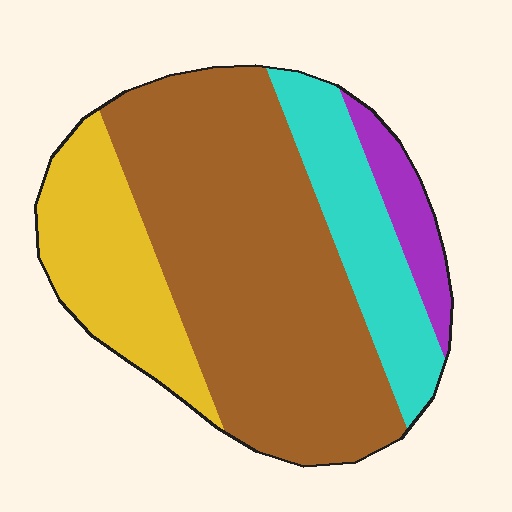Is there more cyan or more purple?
Cyan.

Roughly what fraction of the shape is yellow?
Yellow covers around 20% of the shape.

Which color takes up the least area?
Purple, at roughly 5%.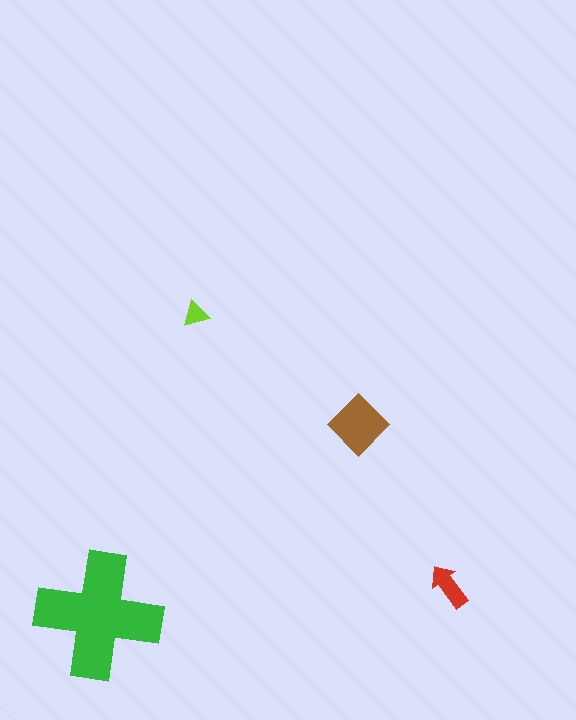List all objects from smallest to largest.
The lime triangle, the red arrow, the brown diamond, the green cross.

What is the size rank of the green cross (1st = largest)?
1st.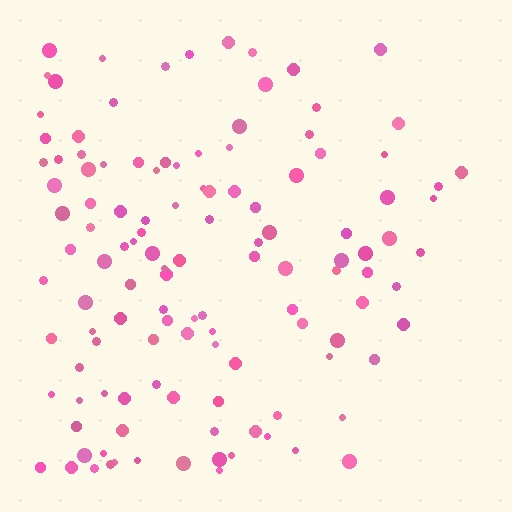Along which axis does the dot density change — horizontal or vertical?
Horizontal.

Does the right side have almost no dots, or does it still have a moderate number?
Still a moderate number, just noticeably fewer than the left.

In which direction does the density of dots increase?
From right to left, with the left side densest.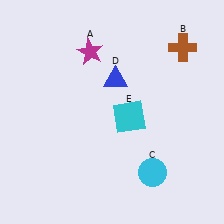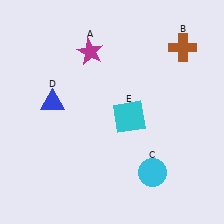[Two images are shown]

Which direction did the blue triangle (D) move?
The blue triangle (D) moved left.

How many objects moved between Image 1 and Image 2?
1 object moved between the two images.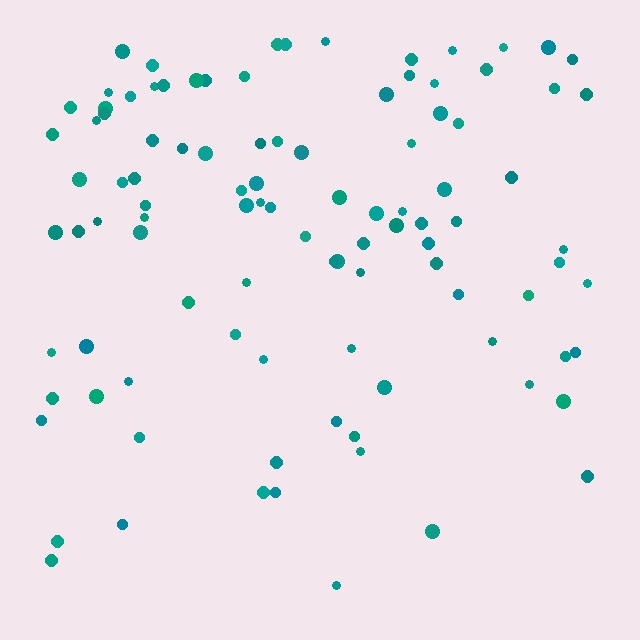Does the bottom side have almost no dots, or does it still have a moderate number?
Still a moderate number, just noticeably fewer than the top.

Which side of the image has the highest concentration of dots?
The top.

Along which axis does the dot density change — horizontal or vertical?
Vertical.